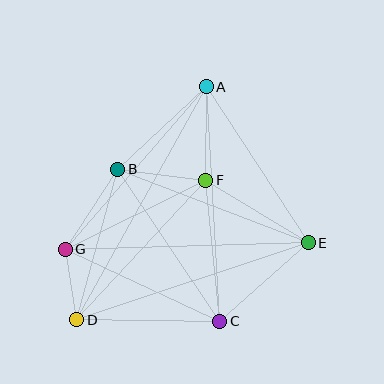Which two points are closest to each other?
Points D and G are closest to each other.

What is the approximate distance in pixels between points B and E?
The distance between B and E is approximately 204 pixels.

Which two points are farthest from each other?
Points A and D are farthest from each other.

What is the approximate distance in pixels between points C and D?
The distance between C and D is approximately 143 pixels.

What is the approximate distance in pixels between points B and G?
The distance between B and G is approximately 96 pixels.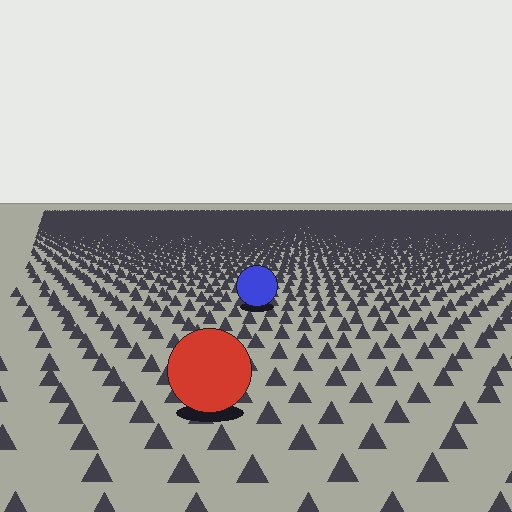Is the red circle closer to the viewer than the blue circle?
Yes. The red circle is closer — you can tell from the texture gradient: the ground texture is coarser near it.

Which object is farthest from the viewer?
The blue circle is farthest from the viewer. It appears smaller and the ground texture around it is denser.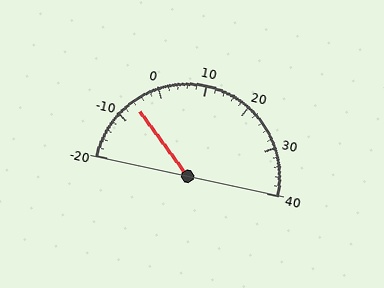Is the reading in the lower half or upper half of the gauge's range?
The reading is in the lower half of the range (-20 to 40).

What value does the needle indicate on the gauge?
The needle indicates approximately -6.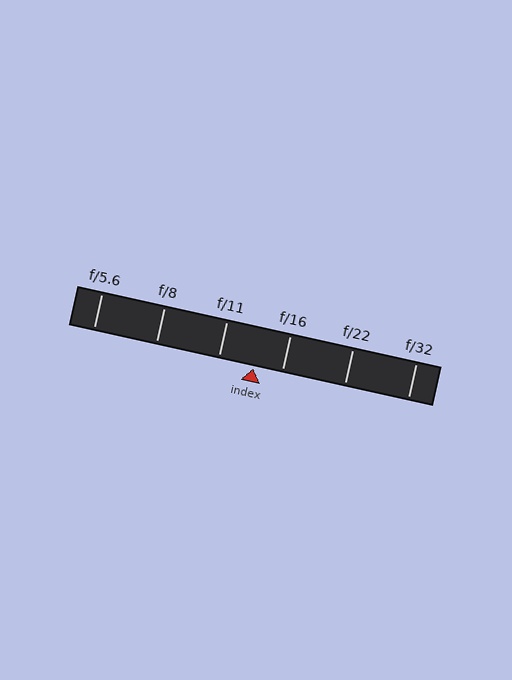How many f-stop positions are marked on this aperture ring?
There are 6 f-stop positions marked.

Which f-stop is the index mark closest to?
The index mark is closest to f/16.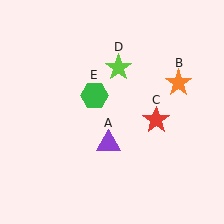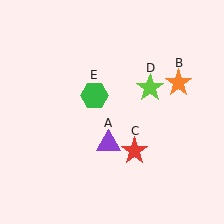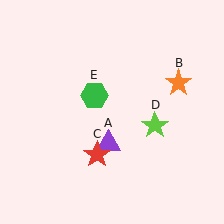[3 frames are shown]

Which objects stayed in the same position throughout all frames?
Purple triangle (object A) and orange star (object B) and green hexagon (object E) remained stationary.